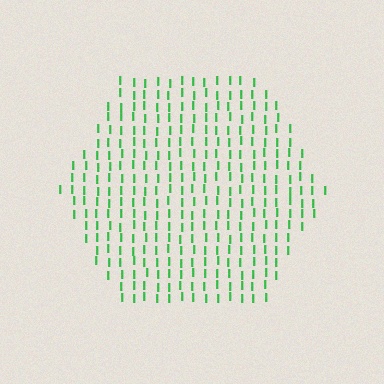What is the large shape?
The large shape is a hexagon.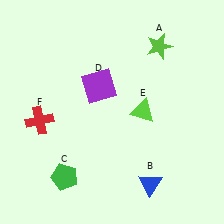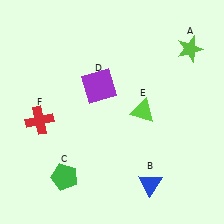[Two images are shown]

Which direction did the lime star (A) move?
The lime star (A) moved right.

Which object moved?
The lime star (A) moved right.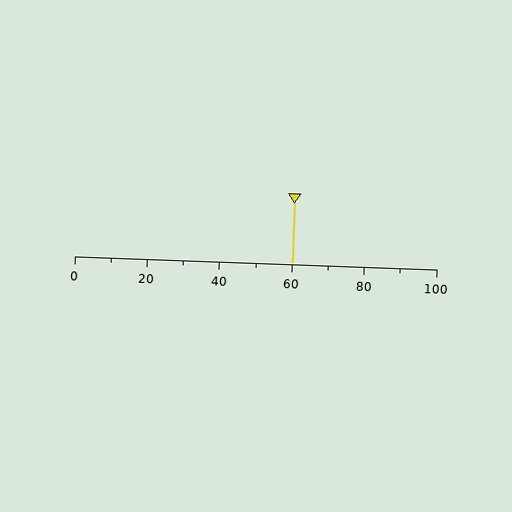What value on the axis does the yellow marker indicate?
The marker indicates approximately 60.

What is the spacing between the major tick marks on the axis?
The major ticks are spaced 20 apart.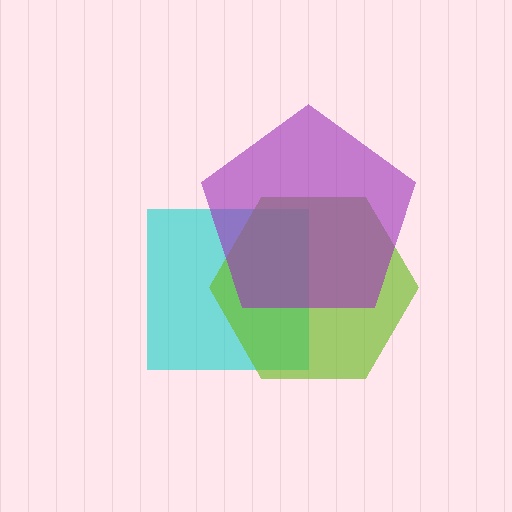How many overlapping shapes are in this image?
There are 3 overlapping shapes in the image.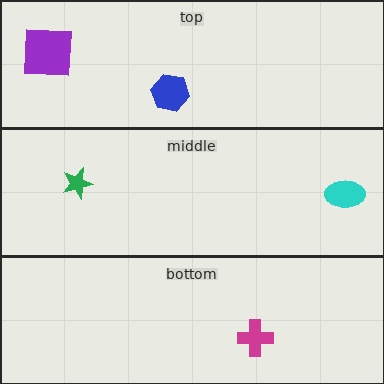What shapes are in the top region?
The purple square, the blue hexagon.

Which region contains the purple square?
The top region.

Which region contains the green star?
The middle region.